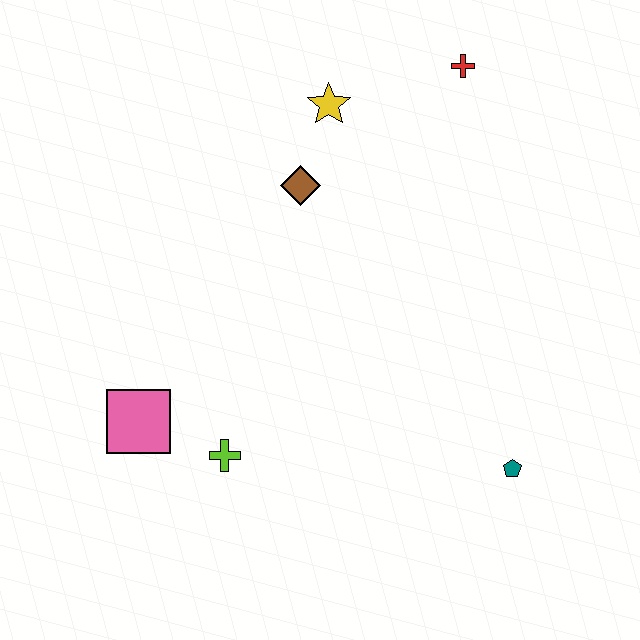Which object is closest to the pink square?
The lime cross is closest to the pink square.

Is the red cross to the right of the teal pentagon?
No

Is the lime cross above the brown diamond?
No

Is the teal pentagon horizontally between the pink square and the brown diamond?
No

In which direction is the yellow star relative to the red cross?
The yellow star is to the left of the red cross.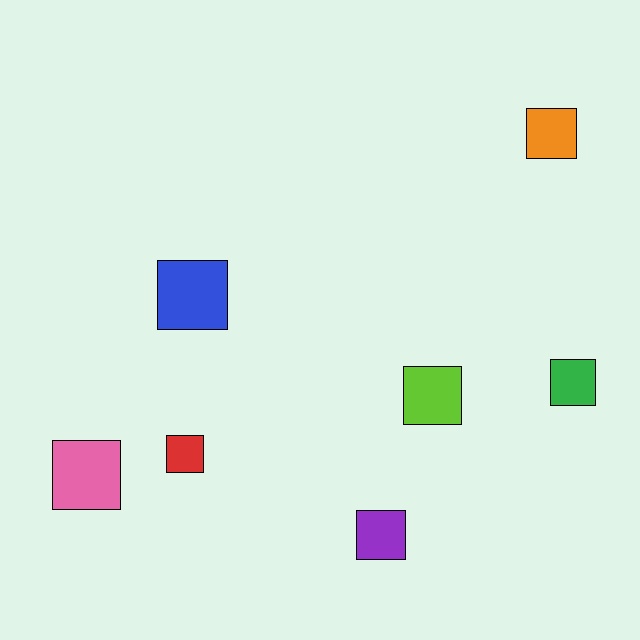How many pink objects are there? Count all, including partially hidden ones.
There is 1 pink object.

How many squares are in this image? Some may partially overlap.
There are 7 squares.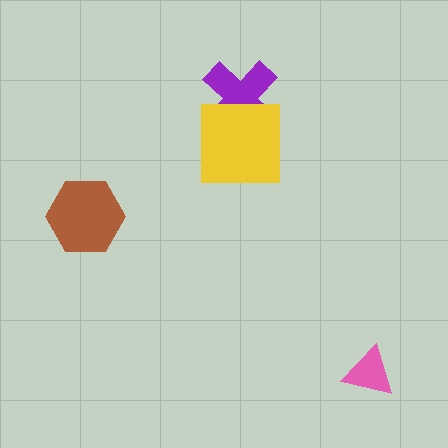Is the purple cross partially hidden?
Yes, it is partially covered by another shape.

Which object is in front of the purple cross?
The yellow square is in front of the purple cross.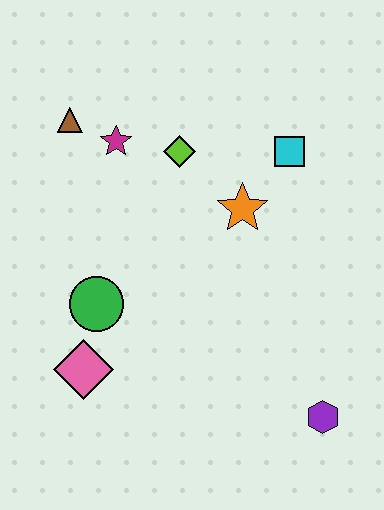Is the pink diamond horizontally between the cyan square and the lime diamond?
No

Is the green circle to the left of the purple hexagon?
Yes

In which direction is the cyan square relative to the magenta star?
The cyan square is to the right of the magenta star.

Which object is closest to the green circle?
The pink diamond is closest to the green circle.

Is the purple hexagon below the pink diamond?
Yes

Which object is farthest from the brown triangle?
The purple hexagon is farthest from the brown triangle.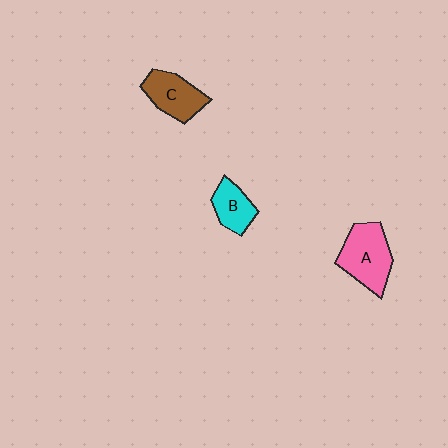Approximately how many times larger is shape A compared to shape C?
Approximately 1.3 times.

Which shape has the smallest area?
Shape B (cyan).